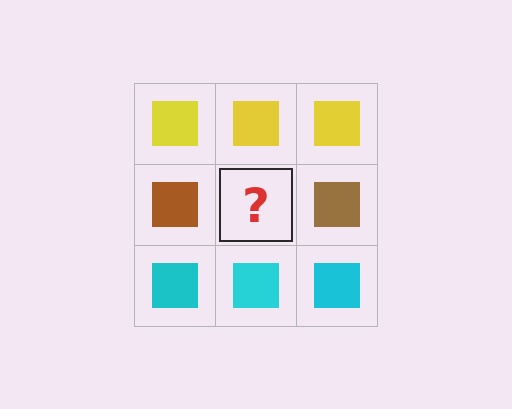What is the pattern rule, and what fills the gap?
The rule is that each row has a consistent color. The gap should be filled with a brown square.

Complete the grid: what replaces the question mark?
The question mark should be replaced with a brown square.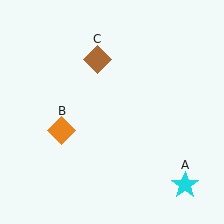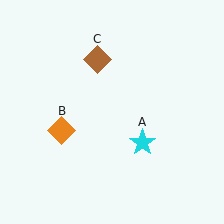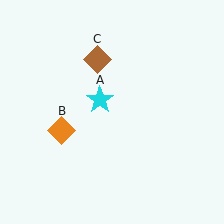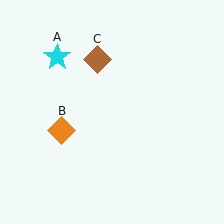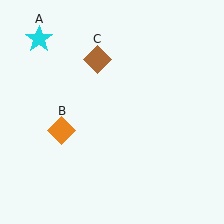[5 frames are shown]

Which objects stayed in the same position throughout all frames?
Orange diamond (object B) and brown diamond (object C) remained stationary.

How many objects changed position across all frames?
1 object changed position: cyan star (object A).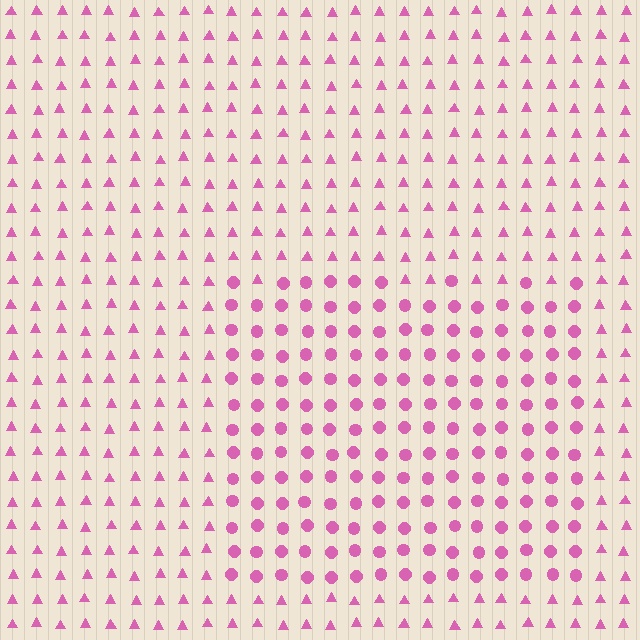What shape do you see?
I see a rectangle.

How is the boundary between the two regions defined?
The boundary is defined by a change in element shape: circles inside vs. triangles outside. All elements share the same color and spacing.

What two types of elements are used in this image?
The image uses circles inside the rectangle region and triangles outside it.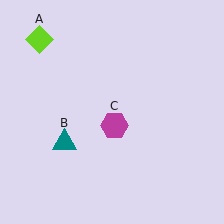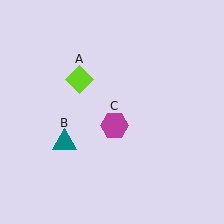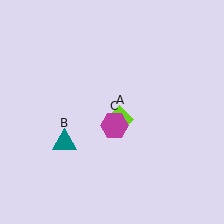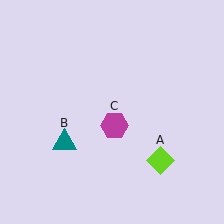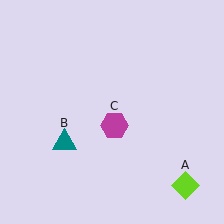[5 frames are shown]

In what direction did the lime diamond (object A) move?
The lime diamond (object A) moved down and to the right.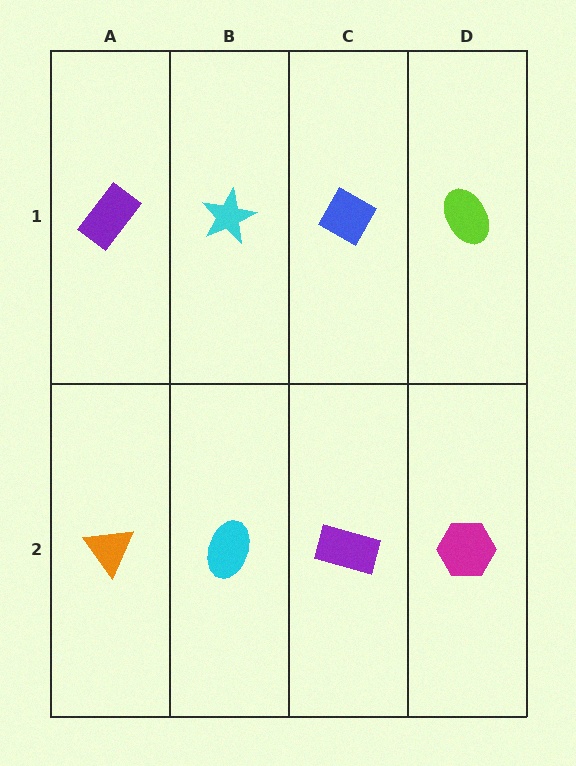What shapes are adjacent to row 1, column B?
A cyan ellipse (row 2, column B), a purple rectangle (row 1, column A), a blue diamond (row 1, column C).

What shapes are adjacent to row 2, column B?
A cyan star (row 1, column B), an orange triangle (row 2, column A), a purple rectangle (row 2, column C).